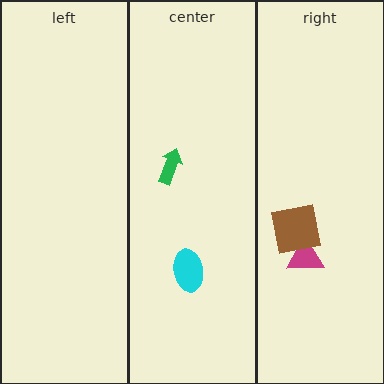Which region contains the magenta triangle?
The right region.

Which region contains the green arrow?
The center region.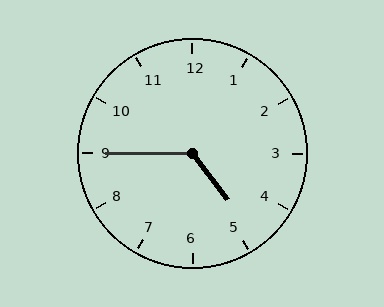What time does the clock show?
4:45.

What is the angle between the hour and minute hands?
Approximately 128 degrees.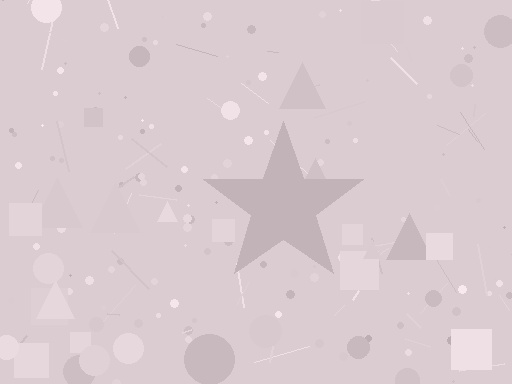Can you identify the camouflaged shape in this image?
The camouflaged shape is a star.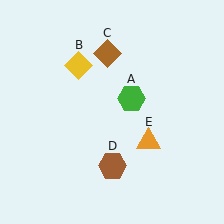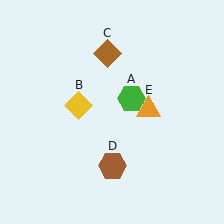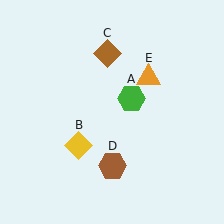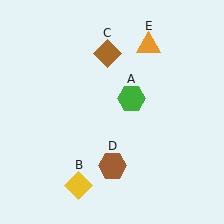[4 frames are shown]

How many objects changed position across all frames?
2 objects changed position: yellow diamond (object B), orange triangle (object E).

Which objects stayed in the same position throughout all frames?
Green hexagon (object A) and brown diamond (object C) and brown hexagon (object D) remained stationary.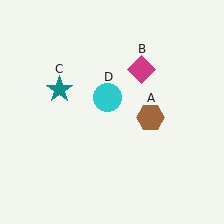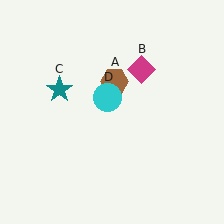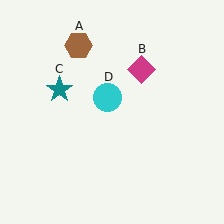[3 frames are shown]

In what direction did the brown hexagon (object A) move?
The brown hexagon (object A) moved up and to the left.